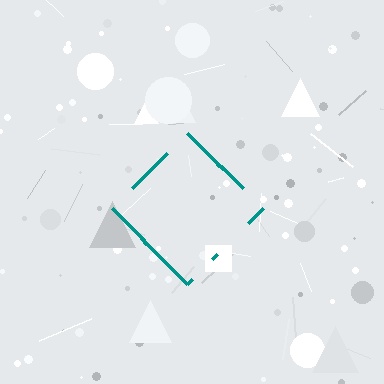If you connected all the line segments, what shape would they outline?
They would outline a diamond.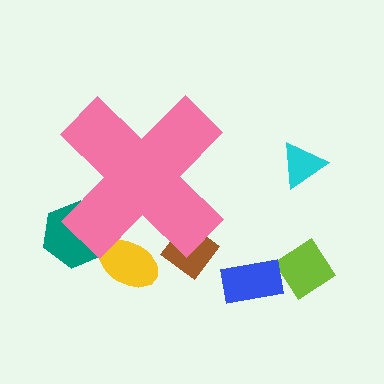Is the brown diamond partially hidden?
Yes, the brown diamond is partially hidden behind the pink cross.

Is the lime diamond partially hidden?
No, the lime diamond is fully visible.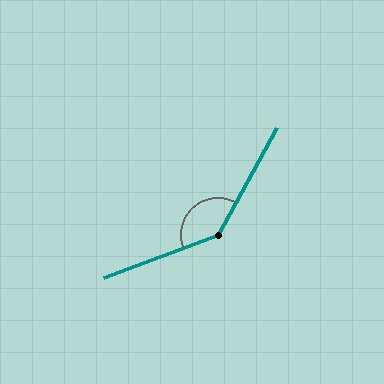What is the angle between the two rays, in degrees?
Approximately 139 degrees.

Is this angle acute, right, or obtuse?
It is obtuse.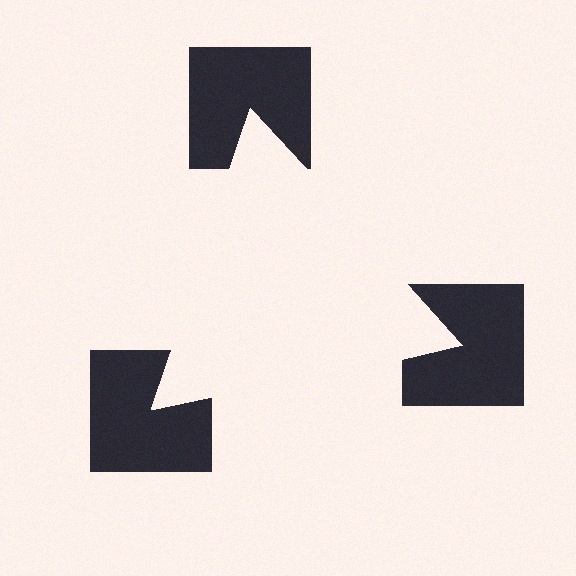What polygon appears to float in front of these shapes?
An illusory triangle — its edges are inferred from the aligned wedge cuts in the notched squares, not physically drawn.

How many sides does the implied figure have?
3 sides.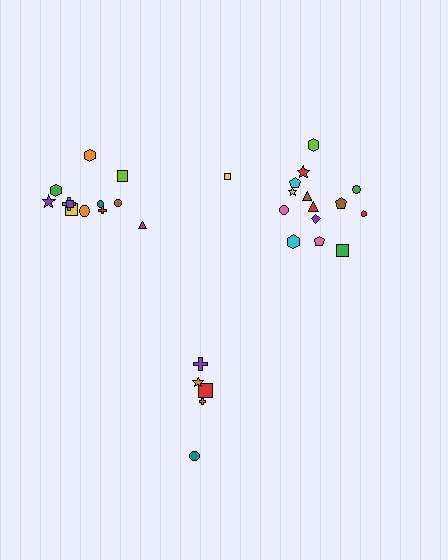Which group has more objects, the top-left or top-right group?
The top-right group.